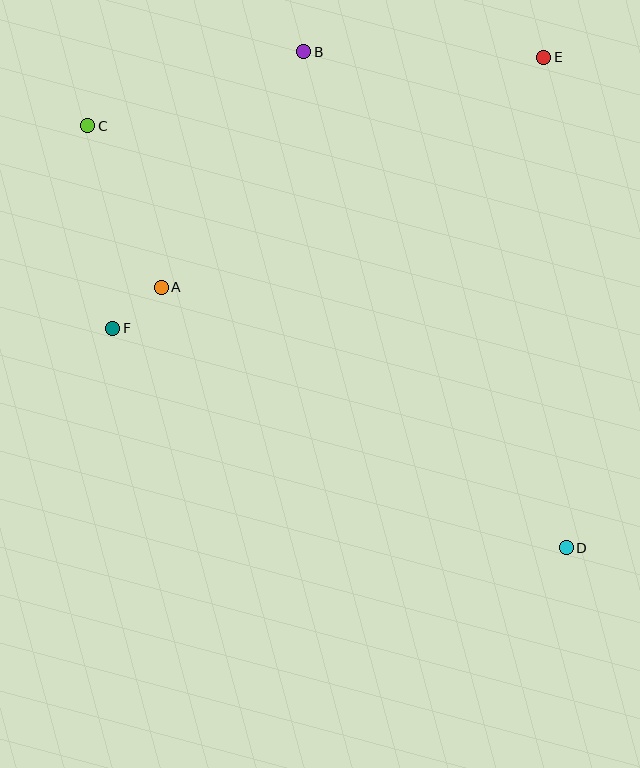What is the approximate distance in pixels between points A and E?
The distance between A and E is approximately 446 pixels.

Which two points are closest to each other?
Points A and F are closest to each other.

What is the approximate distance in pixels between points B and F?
The distance between B and F is approximately 336 pixels.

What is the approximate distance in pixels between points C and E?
The distance between C and E is approximately 461 pixels.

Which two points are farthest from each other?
Points C and D are farthest from each other.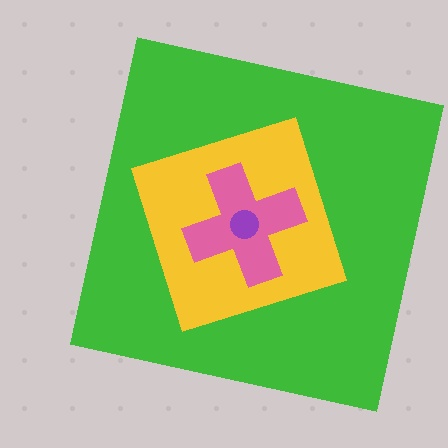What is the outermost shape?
The green square.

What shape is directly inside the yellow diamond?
The pink cross.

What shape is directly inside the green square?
The yellow diamond.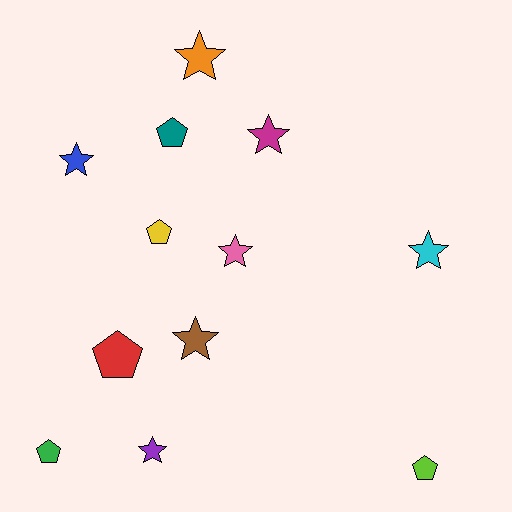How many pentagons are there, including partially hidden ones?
There are 5 pentagons.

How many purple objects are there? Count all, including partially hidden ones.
There is 1 purple object.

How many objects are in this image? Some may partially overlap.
There are 12 objects.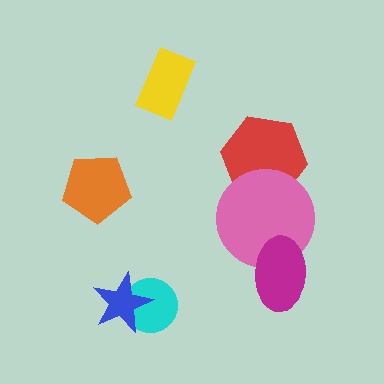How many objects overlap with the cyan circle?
1 object overlaps with the cyan circle.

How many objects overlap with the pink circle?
2 objects overlap with the pink circle.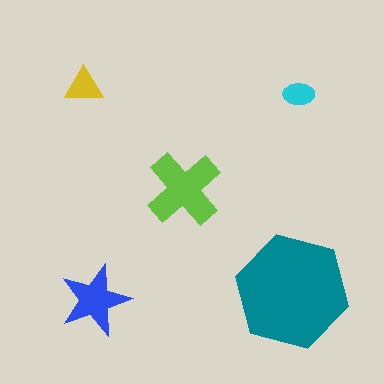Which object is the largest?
The teal hexagon.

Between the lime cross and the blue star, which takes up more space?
The lime cross.